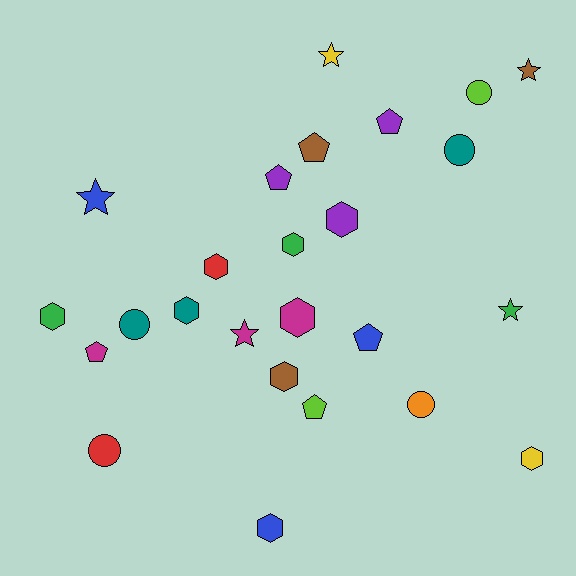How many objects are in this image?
There are 25 objects.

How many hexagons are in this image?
There are 9 hexagons.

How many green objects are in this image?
There are 3 green objects.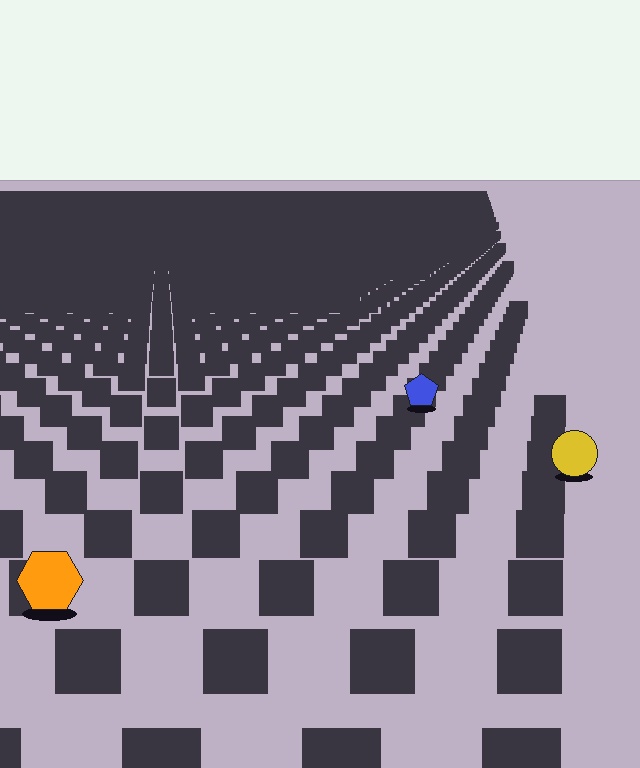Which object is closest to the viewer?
The orange hexagon is closest. The texture marks near it are larger and more spread out.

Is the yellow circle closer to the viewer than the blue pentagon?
Yes. The yellow circle is closer — you can tell from the texture gradient: the ground texture is coarser near it.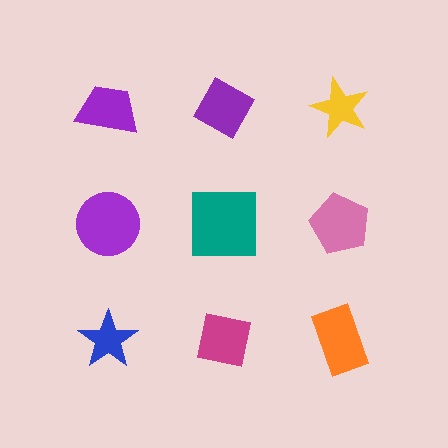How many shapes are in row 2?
3 shapes.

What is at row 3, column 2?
A magenta square.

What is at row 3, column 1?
A blue star.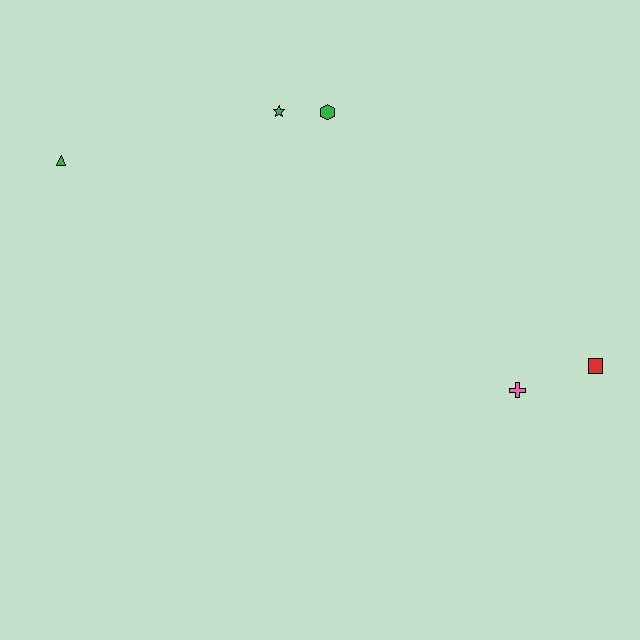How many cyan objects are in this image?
There are no cyan objects.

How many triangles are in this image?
There is 1 triangle.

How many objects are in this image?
There are 5 objects.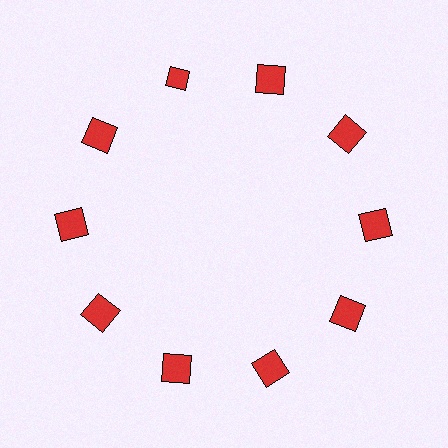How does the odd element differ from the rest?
It has a different shape: diamond instead of square.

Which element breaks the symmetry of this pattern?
The red diamond at roughly the 11 o'clock position breaks the symmetry. All other shapes are red squares.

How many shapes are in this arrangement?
There are 10 shapes arranged in a ring pattern.